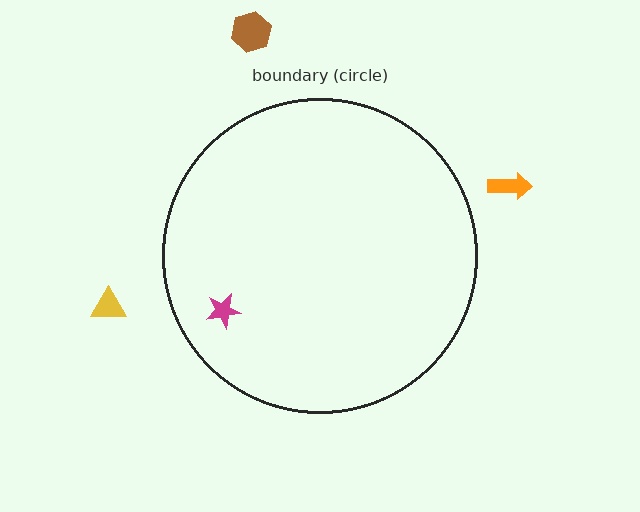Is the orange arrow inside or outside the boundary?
Outside.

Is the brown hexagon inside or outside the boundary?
Outside.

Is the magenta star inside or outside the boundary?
Inside.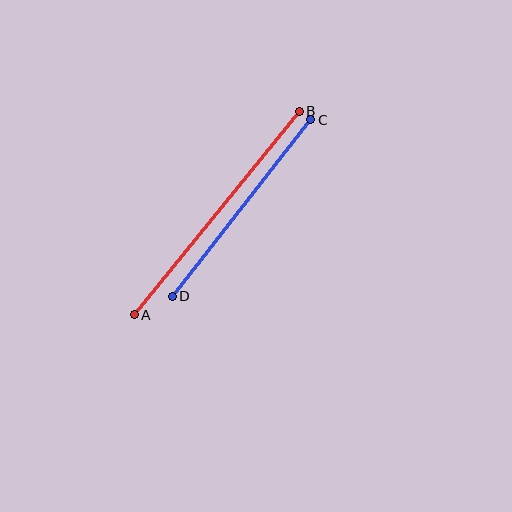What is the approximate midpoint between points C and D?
The midpoint is at approximately (242, 208) pixels.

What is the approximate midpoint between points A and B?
The midpoint is at approximately (217, 213) pixels.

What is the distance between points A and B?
The distance is approximately 262 pixels.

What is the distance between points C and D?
The distance is approximately 224 pixels.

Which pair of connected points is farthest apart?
Points A and B are farthest apart.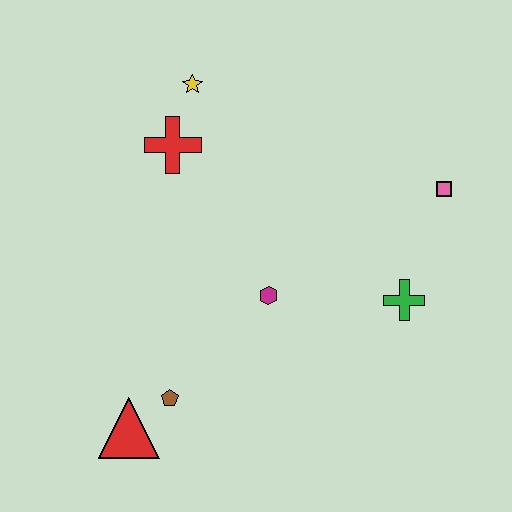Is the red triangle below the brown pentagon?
Yes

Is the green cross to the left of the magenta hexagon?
No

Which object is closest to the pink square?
The green cross is closest to the pink square.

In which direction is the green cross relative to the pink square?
The green cross is below the pink square.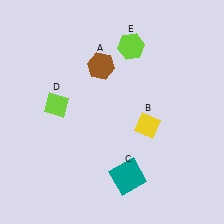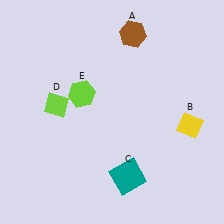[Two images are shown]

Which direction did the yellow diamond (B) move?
The yellow diamond (B) moved right.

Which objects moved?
The objects that moved are: the brown hexagon (A), the yellow diamond (B), the lime hexagon (E).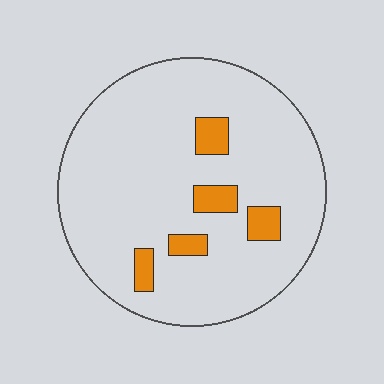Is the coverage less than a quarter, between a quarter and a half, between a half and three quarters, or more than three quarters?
Less than a quarter.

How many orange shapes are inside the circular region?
5.